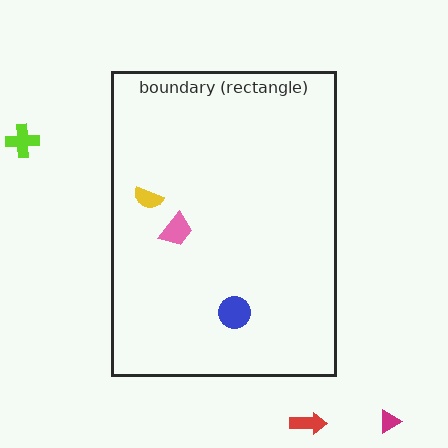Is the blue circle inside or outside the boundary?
Inside.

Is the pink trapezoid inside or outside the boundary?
Inside.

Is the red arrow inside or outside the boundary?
Outside.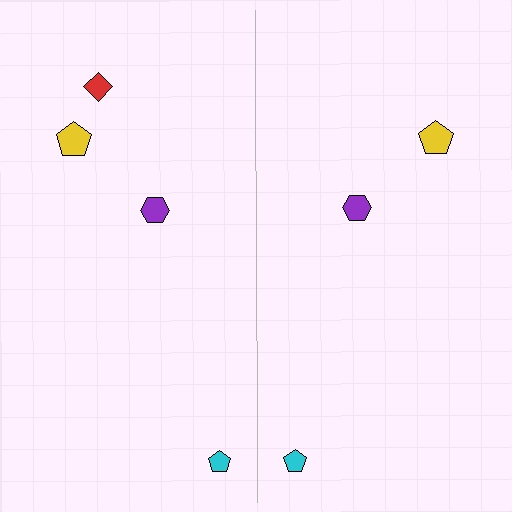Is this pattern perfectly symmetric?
No, the pattern is not perfectly symmetric. A red diamond is missing from the right side.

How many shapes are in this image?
There are 7 shapes in this image.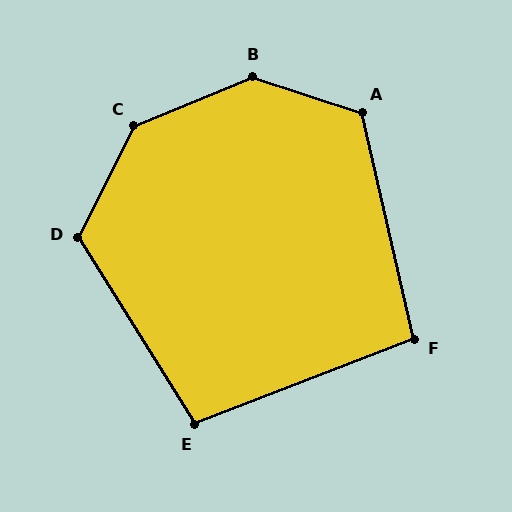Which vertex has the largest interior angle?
B, at approximately 140 degrees.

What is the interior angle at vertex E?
Approximately 101 degrees (obtuse).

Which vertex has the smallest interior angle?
F, at approximately 98 degrees.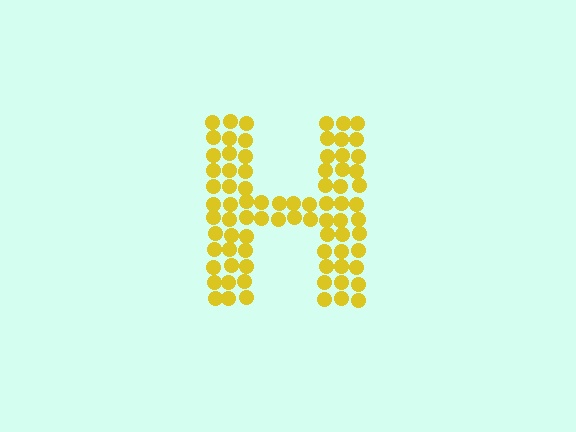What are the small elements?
The small elements are circles.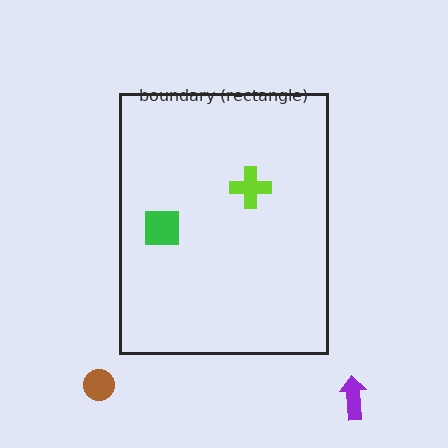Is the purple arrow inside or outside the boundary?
Outside.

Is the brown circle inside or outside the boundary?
Outside.